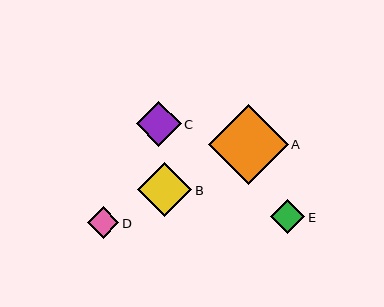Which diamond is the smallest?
Diamond D is the smallest with a size of approximately 32 pixels.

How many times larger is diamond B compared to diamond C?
Diamond B is approximately 1.2 times the size of diamond C.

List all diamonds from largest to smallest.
From largest to smallest: A, B, C, E, D.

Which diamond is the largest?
Diamond A is the largest with a size of approximately 80 pixels.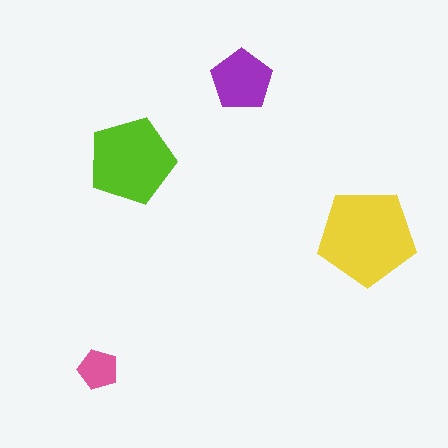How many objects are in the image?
There are 4 objects in the image.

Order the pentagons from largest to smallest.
the yellow one, the lime one, the purple one, the pink one.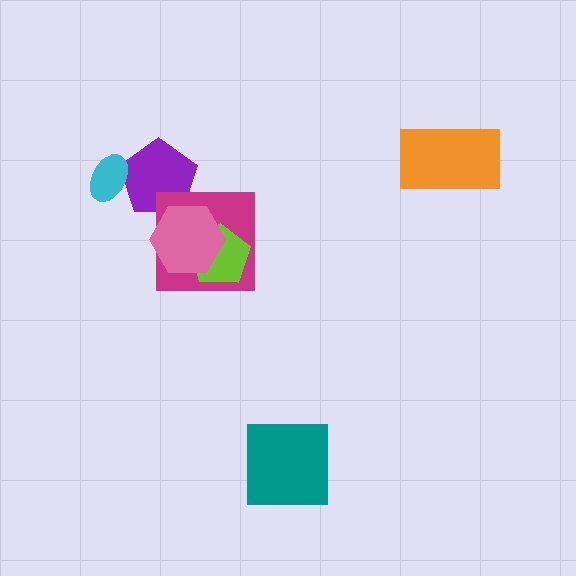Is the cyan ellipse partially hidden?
No, no other shape covers it.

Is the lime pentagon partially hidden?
Yes, it is partially covered by another shape.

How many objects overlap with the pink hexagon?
3 objects overlap with the pink hexagon.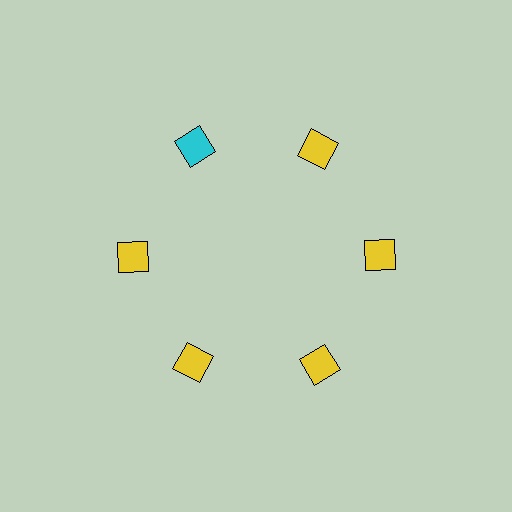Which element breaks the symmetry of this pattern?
The cyan diamond at roughly the 11 o'clock position breaks the symmetry. All other shapes are yellow diamonds.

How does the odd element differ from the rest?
It has a different color: cyan instead of yellow.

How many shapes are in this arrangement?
There are 6 shapes arranged in a ring pattern.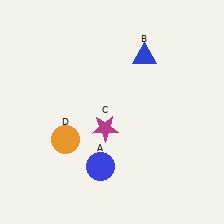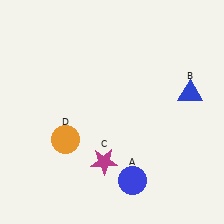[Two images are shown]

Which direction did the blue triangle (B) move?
The blue triangle (B) moved right.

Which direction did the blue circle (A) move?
The blue circle (A) moved right.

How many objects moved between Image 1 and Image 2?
3 objects moved between the two images.